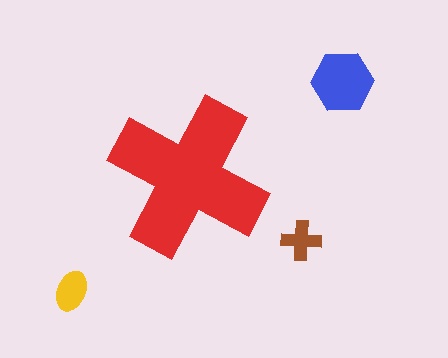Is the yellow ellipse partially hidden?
No, the yellow ellipse is fully visible.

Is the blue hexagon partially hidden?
No, the blue hexagon is fully visible.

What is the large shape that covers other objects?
A red cross.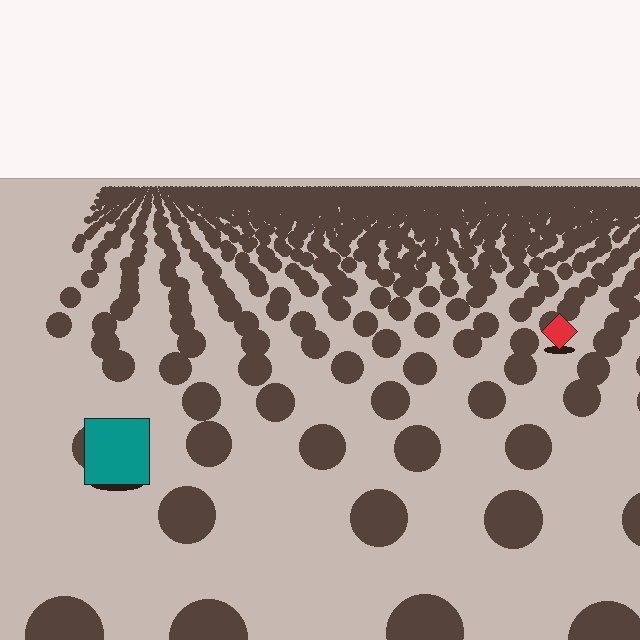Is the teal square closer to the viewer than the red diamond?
Yes. The teal square is closer — you can tell from the texture gradient: the ground texture is coarser near it.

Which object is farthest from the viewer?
The red diamond is farthest from the viewer. It appears smaller and the ground texture around it is denser.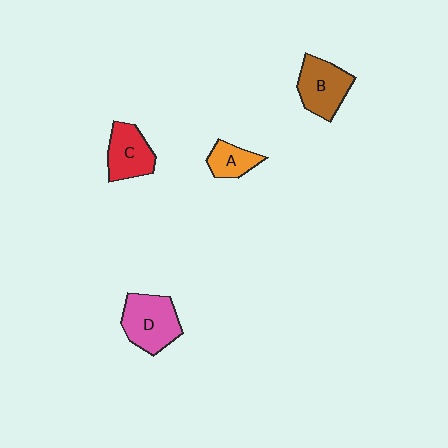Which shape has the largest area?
Shape D (pink).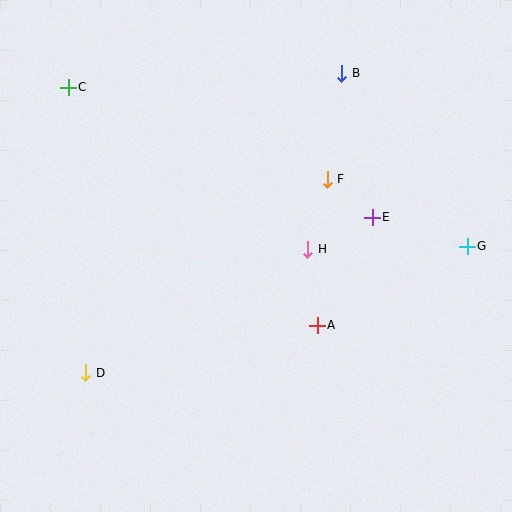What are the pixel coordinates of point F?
Point F is at (327, 179).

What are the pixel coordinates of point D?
Point D is at (86, 373).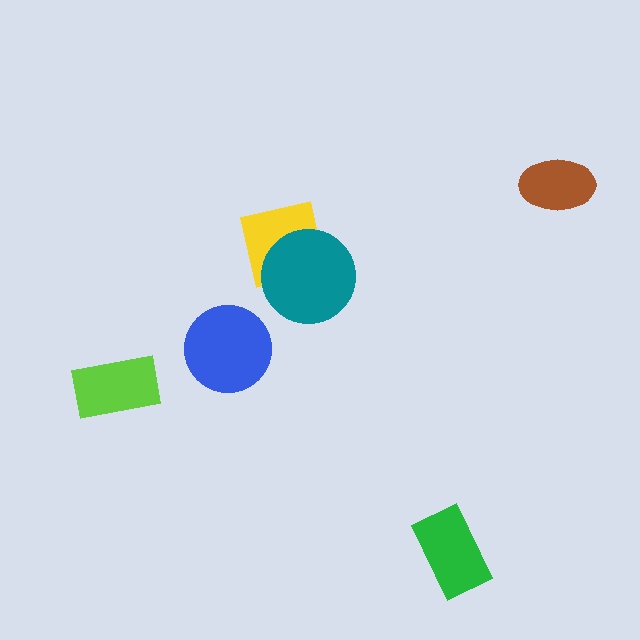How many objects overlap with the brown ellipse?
0 objects overlap with the brown ellipse.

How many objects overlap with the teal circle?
1 object overlaps with the teal circle.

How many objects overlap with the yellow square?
1 object overlaps with the yellow square.